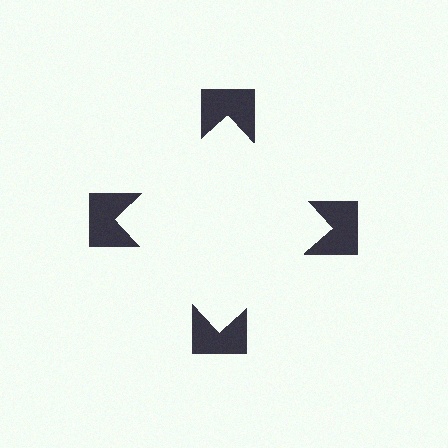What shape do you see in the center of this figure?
An illusory square — its edges are inferred from the aligned wedge cuts in the notched squares, not physically drawn.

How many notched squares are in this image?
There are 4 — one at each vertex of the illusory square.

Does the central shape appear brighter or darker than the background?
It typically appears slightly brighter than the background, even though no actual brightness change is drawn.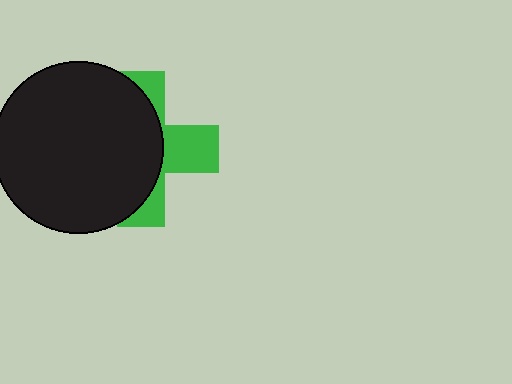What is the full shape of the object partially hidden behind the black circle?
The partially hidden object is a green cross.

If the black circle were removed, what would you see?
You would see the complete green cross.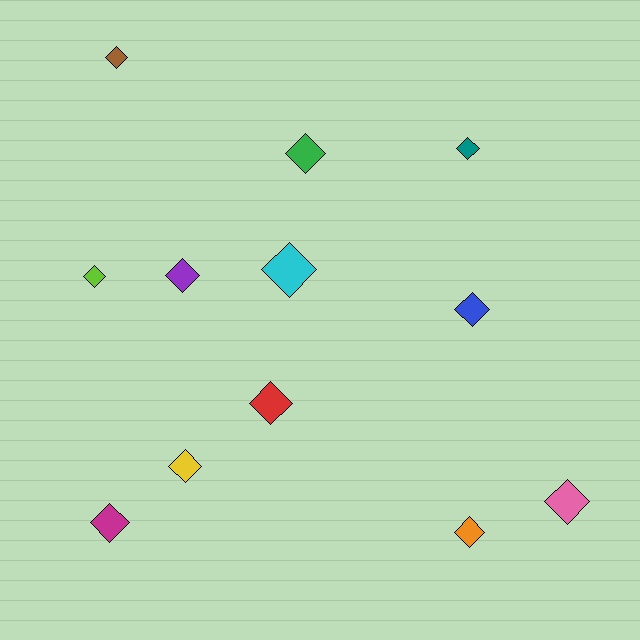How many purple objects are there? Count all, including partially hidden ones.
There is 1 purple object.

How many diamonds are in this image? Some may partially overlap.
There are 12 diamonds.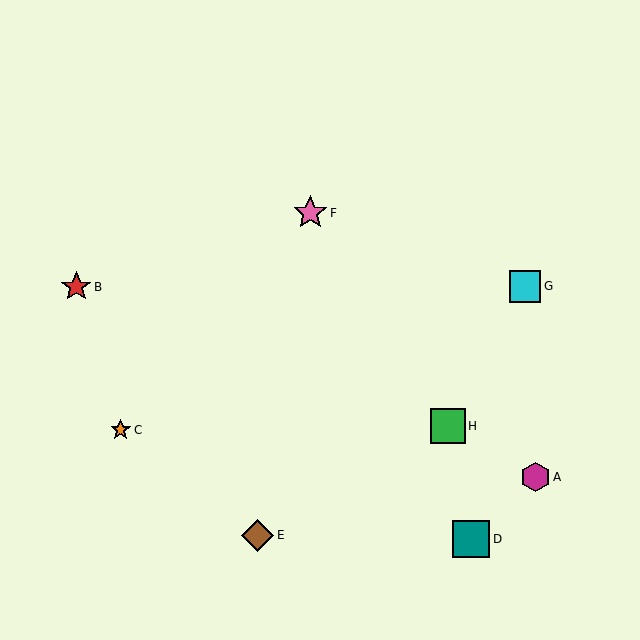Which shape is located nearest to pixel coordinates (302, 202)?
The pink star (labeled F) at (310, 213) is nearest to that location.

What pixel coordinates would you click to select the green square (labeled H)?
Click at (448, 426) to select the green square H.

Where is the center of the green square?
The center of the green square is at (448, 426).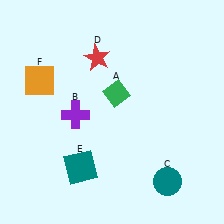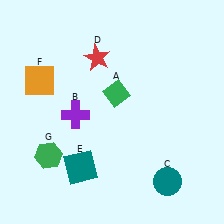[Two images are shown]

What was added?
A green hexagon (G) was added in Image 2.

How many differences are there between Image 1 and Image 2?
There is 1 difference between the two images.